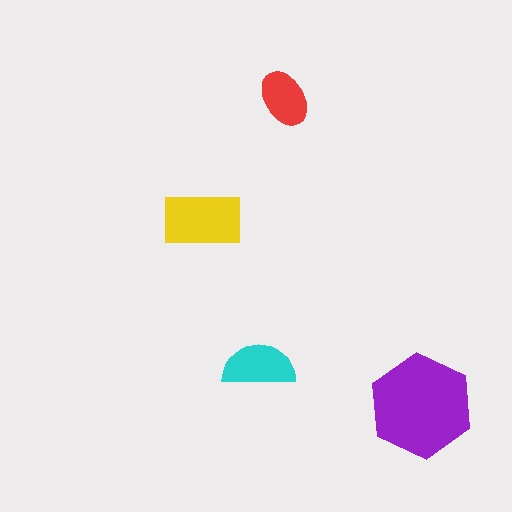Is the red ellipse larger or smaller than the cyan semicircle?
Smaller.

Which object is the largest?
The purple hexagon.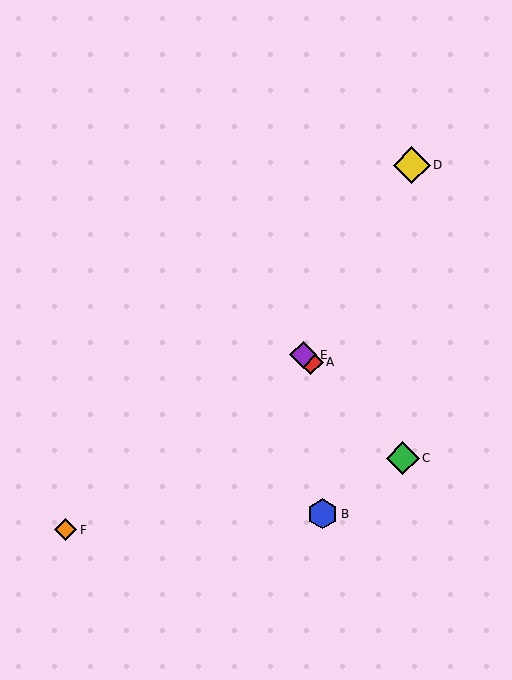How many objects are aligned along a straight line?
3 objects (A, C, E) are aligned along a straight line.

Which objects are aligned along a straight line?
Objects A, C, E are aligned along a straight line.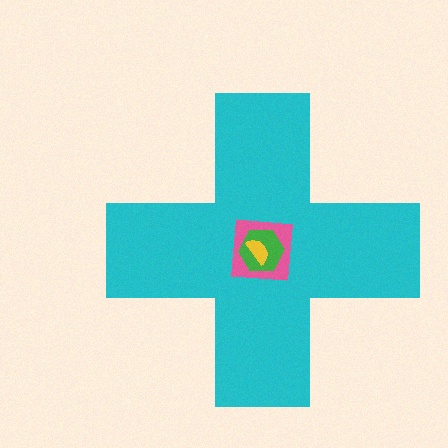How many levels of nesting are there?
4.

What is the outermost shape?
The cyan cross.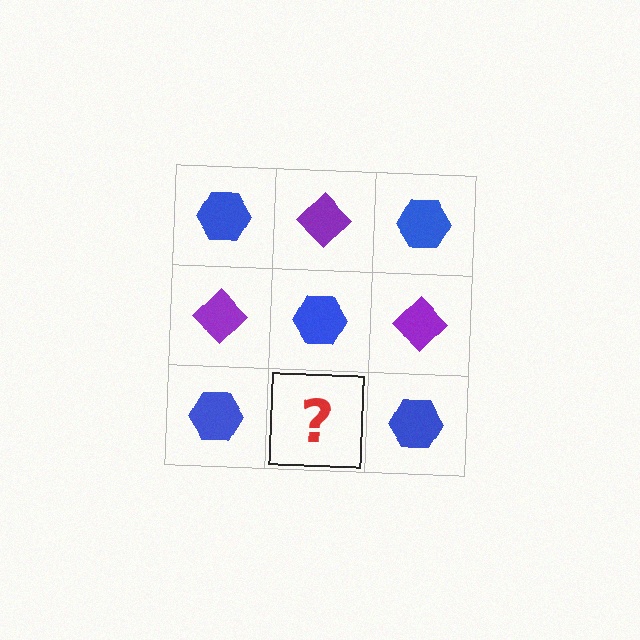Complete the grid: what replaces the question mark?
The question mark should be replaced with a purple diamond.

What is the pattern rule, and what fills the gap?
The rule is that it alternates blue hexagon and purple diamond in a checkerboard pattern. The gap should be filled with a purple diamond.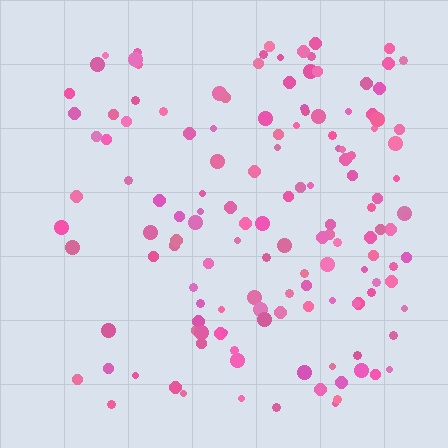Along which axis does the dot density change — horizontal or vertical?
Horizontal.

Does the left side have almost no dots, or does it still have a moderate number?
Still a moderate number, just noticeably fewer than the right.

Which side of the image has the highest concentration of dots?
The right.